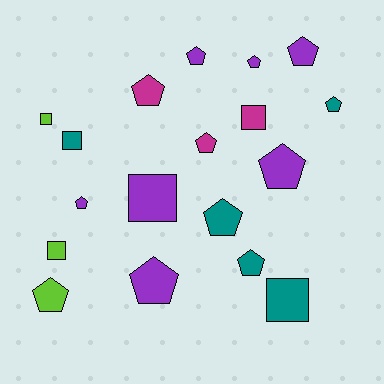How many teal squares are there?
There are 2 teal squares.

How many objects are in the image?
There are 18 objects.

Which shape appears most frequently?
Pentagon, with 12 objects.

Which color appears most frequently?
Purple, with 7 objects.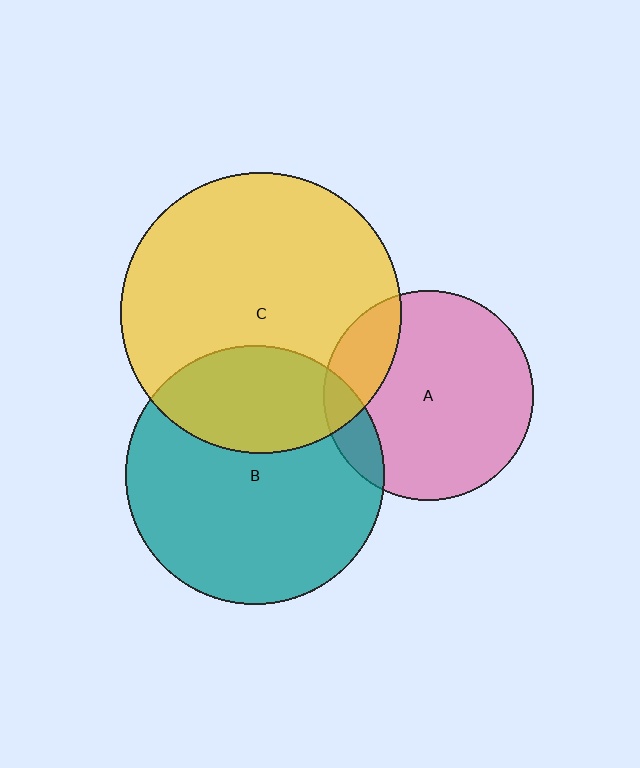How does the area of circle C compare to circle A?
Approximately 1.8 times.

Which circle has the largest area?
Circle C (yellow).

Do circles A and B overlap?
Yes.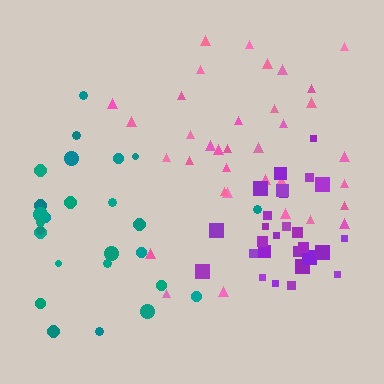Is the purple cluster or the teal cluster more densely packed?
Purple.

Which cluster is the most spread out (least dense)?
Pink.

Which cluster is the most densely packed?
Purple.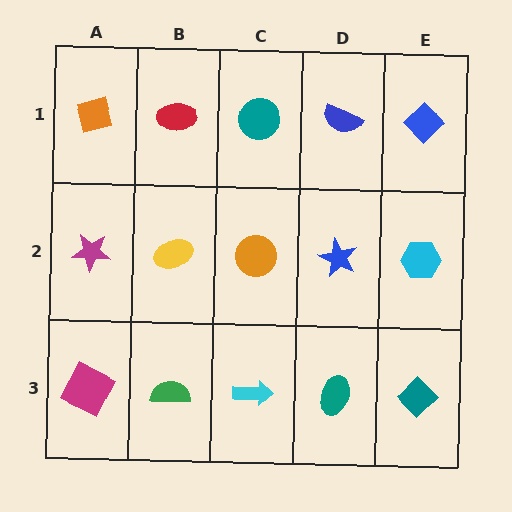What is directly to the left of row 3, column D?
A cyan arrow.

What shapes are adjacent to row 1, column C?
An orange circle (row 2, column C), a red ellipse (row 1, column B), a blue semicircle (row 1, column D).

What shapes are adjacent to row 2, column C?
A teal circle (row 1, column C), a cyan arrow (row 3, column C), a yellow ellipse (row 2, column B), a blue star (row 2, column D).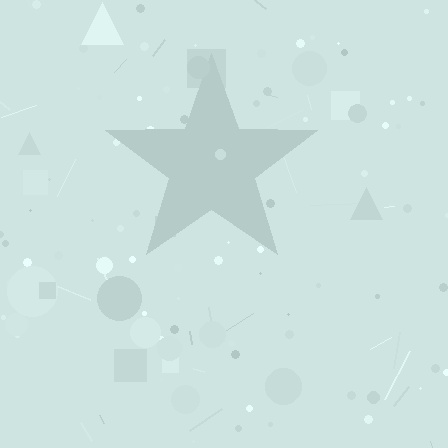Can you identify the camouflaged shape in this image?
The camouflaged shape is a star.